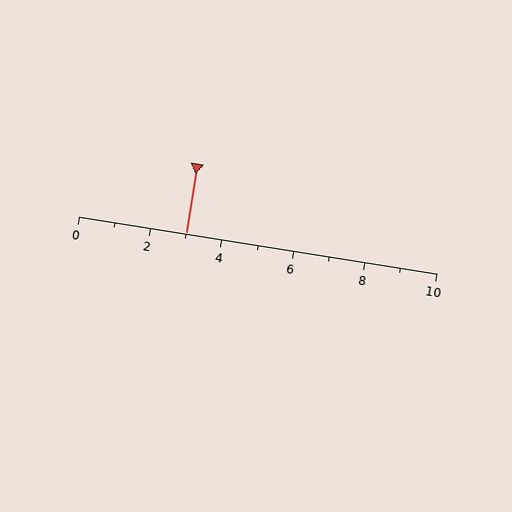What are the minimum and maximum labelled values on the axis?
The axis runs from 0 to 10.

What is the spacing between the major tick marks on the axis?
The major ticks are spaced 2 apart.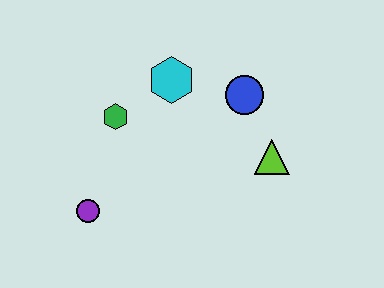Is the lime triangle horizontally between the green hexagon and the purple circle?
No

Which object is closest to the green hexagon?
The cyan hexagon is closest to the green hexagon.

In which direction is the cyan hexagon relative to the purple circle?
The cyan hexagon is above the purple circle.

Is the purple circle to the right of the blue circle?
No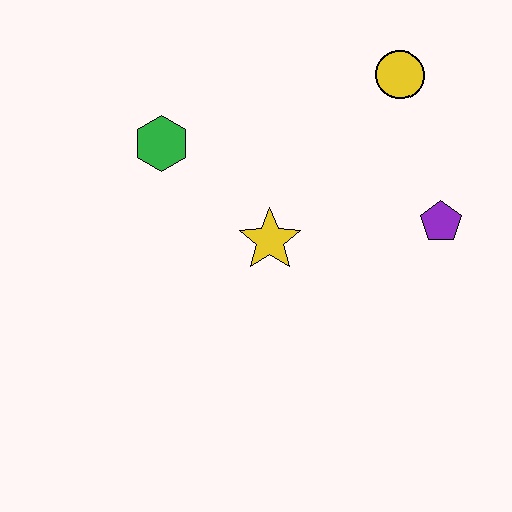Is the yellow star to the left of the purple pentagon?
Yes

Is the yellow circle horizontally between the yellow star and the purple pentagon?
Yes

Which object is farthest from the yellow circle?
The green hexagon is farthest from the yellow circle.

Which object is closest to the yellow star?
The green hexagon is closest to the yellow star.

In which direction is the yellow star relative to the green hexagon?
The yellow star is to the right of the green hexagon.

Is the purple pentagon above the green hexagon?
No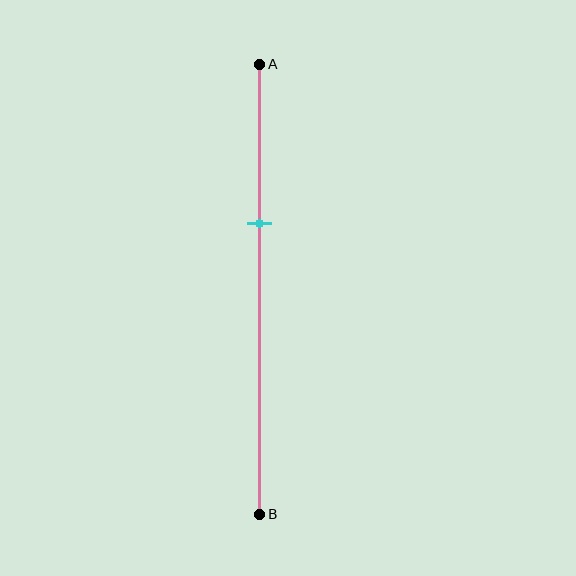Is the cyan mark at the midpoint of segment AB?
No, the mark is at about 35% from A, not at the 50% midpoint.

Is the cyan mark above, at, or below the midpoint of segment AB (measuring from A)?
The cyan mark is above the midpoint of segment AB.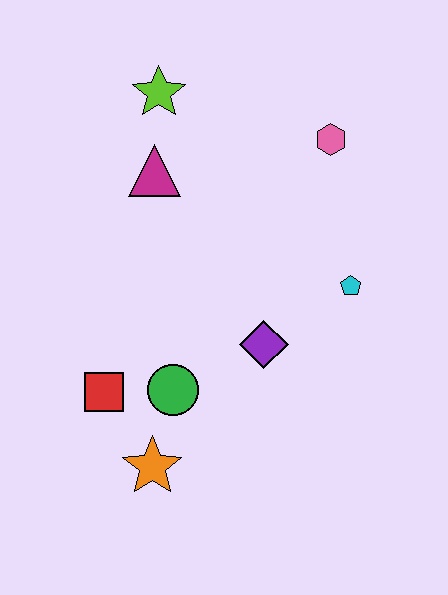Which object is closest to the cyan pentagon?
The purple diamond is closest to the cyan pentagon.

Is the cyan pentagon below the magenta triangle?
Yes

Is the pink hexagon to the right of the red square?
Yes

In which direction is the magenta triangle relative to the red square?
The magenta triangle is above the red square.